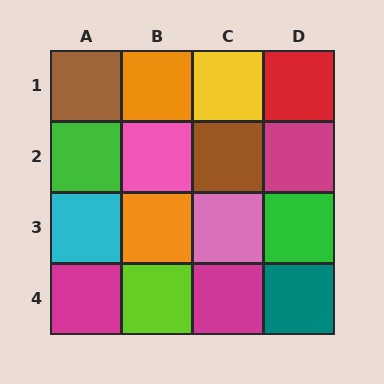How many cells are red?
1 cell is red.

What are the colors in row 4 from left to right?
Magenta, lime, magenta, teal.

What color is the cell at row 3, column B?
Orange.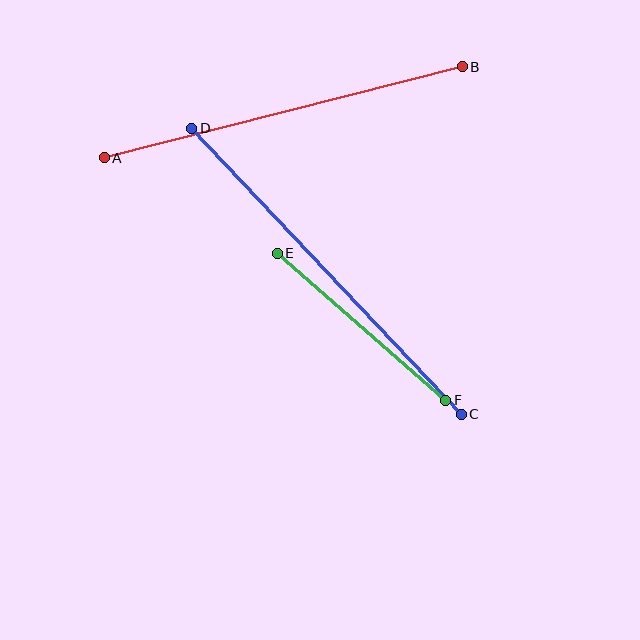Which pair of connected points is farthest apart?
Points C and D are farthest apart.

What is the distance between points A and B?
The distance is approximately 370 pixels.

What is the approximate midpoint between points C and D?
The midpoint is at approximately (326, 271) pixels.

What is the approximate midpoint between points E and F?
The midpoint is at approximately (361, 327) pixels.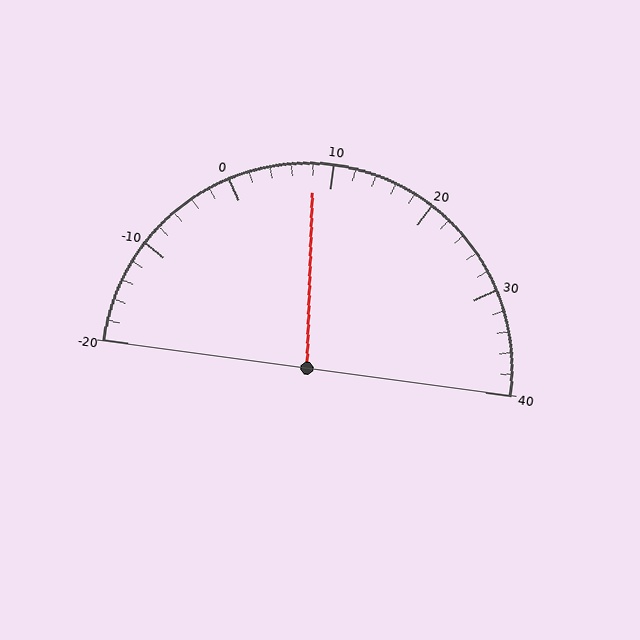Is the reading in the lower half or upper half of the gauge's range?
The reading is in the lower half of the range (-20 to 40).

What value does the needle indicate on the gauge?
The needle indicates approximately 8.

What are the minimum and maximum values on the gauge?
The gauge ranges from -20 to 40.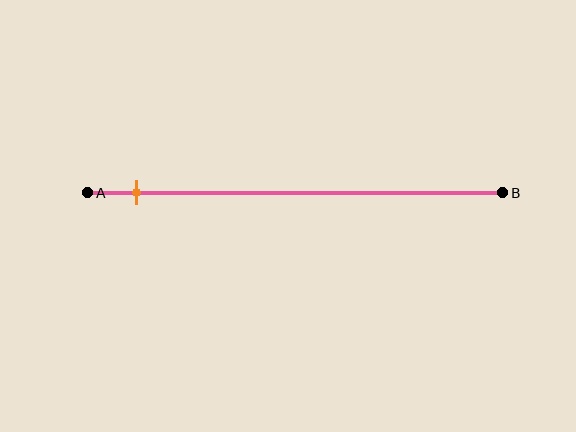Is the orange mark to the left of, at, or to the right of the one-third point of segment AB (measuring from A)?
The orange mark is to the left of the one-third point of segment AB.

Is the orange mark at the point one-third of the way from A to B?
No, the mark is at about 10% from A, not at the 33% one-third point.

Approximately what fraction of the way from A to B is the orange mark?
The orange mark is approximately 10% of the way from A to B.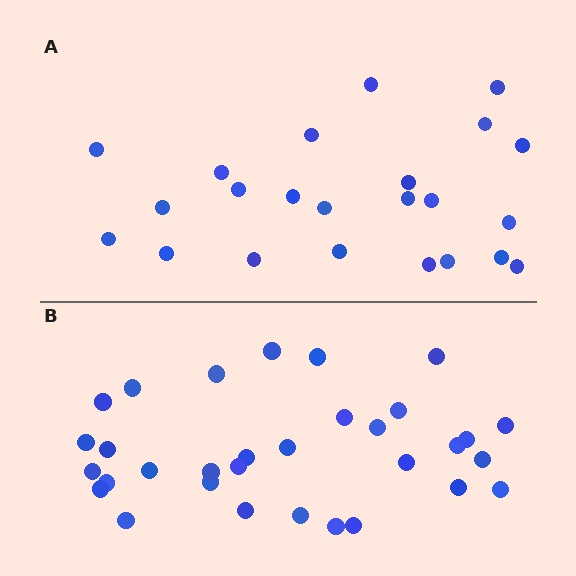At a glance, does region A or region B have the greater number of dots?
Region B (the bottom region) has more dots.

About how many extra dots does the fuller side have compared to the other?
Region B has roughly 8 or so more dots than region A.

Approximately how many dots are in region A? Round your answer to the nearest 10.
About 20 dots. (The exact count is 23, which rounds to 20.)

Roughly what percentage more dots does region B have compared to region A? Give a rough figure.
About 40% more.